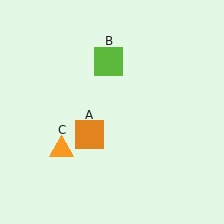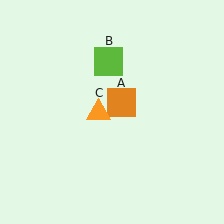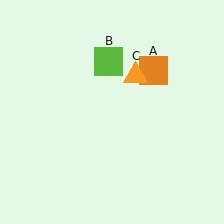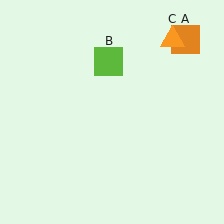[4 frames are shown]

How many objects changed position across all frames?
2 objects changed position: orange square (object A), orange triangle (object C).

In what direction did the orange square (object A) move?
The orange square (object A) moved up and to the right.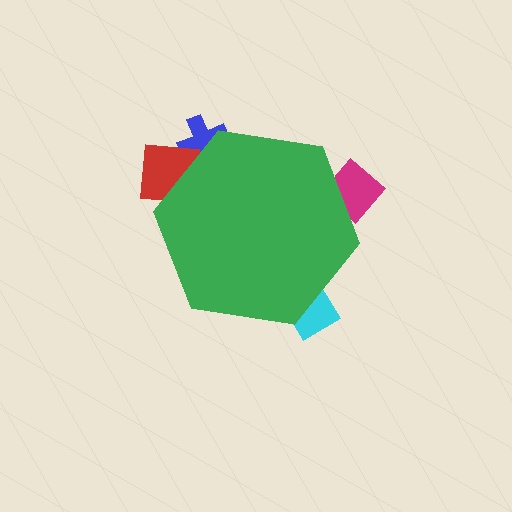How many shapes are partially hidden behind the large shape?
4 shapes are partially hidden.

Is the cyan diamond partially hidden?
Yes, the cyan diamond is partially hidden behind the green hexagon.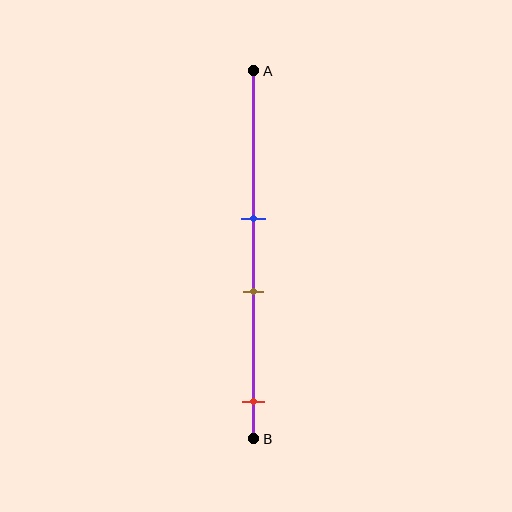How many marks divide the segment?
There are 3 marks dividing the segment.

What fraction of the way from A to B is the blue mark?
The blue mark is approximately 40% (0.4) of the way from A to B.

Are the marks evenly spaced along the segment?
No, the marks are not evenly spaced.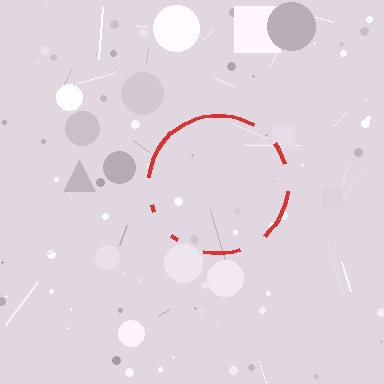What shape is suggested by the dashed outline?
The dashed outline suggests a circle.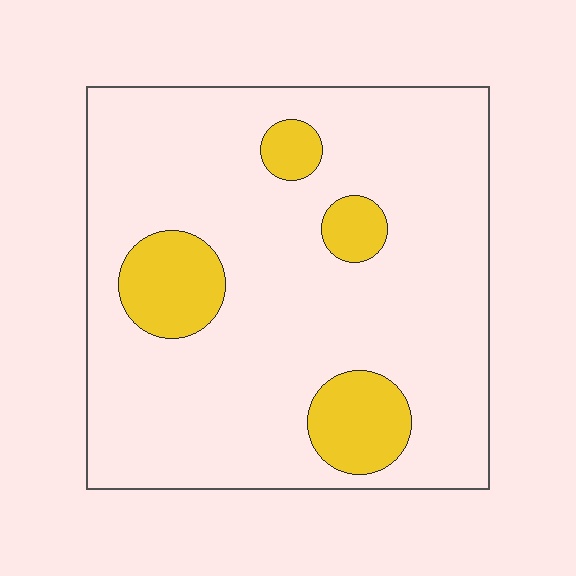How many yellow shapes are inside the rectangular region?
4.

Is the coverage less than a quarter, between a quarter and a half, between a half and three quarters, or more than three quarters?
Less than a quarter.